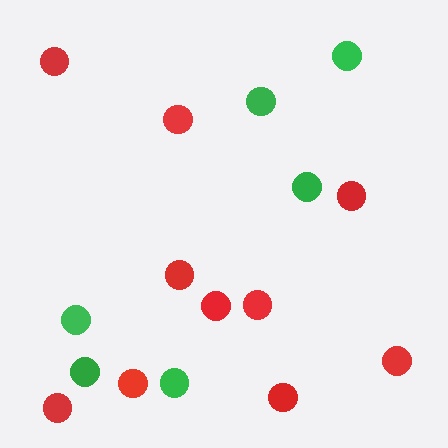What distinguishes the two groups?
There are 2 groups: one group of green circles (6) and one group of red circles (10).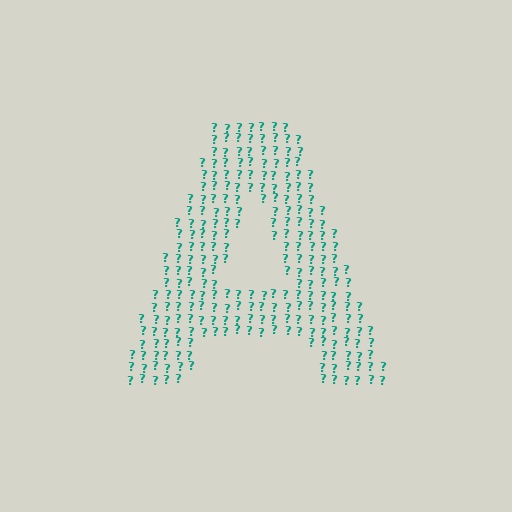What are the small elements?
The small elements are question marks.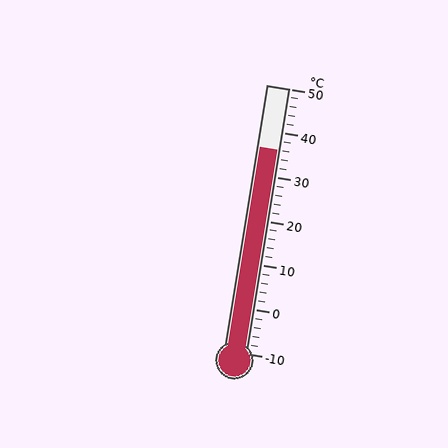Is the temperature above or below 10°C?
The temperature is above 10°C.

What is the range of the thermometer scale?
The thermometer scale ranges from -10°C to 50°C.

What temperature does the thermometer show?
The thermometer shows approximately 36°C.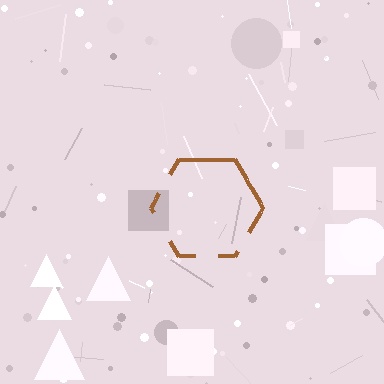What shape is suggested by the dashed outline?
The dashed outline suggests a hexagon.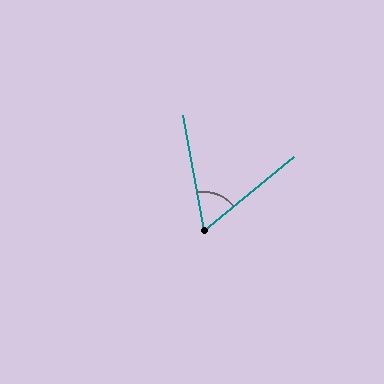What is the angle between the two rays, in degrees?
Approximately 61 degrees.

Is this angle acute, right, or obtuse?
It is acute.